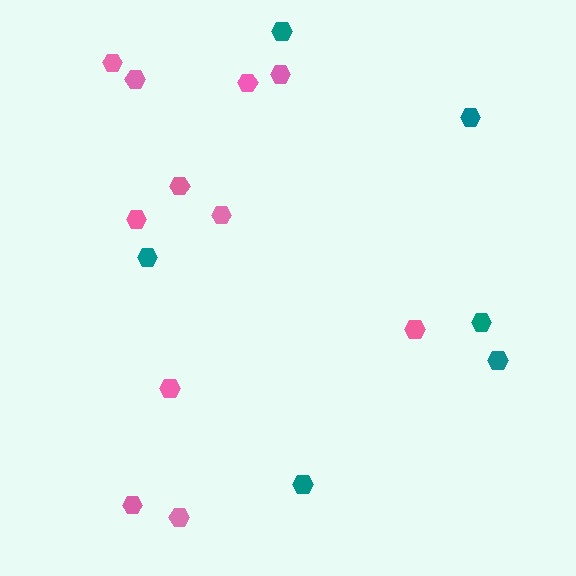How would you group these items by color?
There are 2 groups: one group of pink hexagons (11) and one group of teal hexagons (6).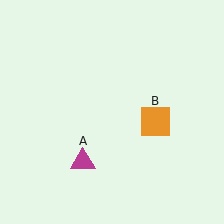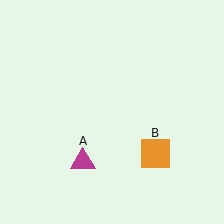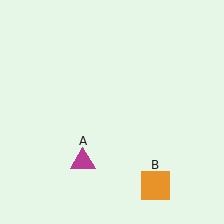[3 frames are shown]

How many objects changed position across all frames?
1 object changed position: orange square (object B).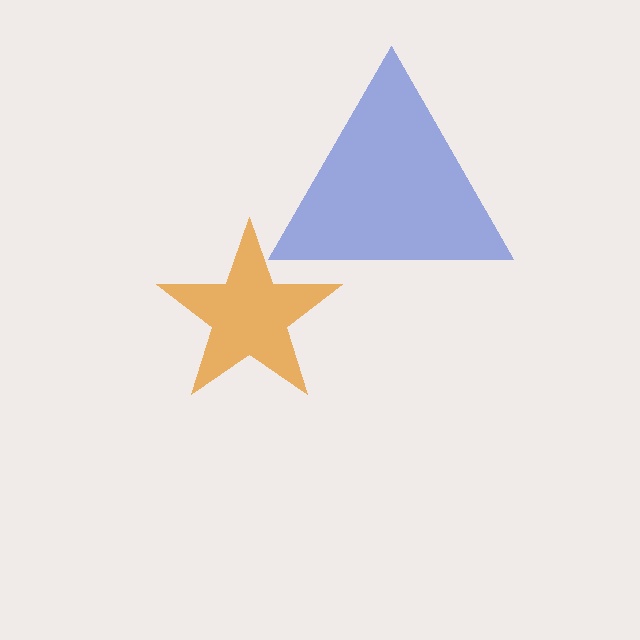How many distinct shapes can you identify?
There are 2 distinct shapes: an orange star, a blue triangle.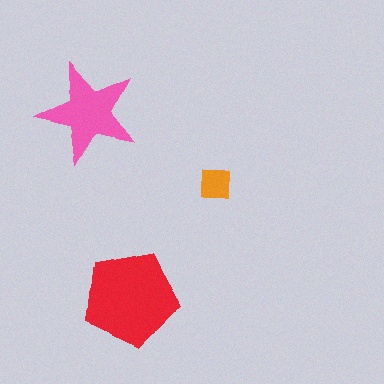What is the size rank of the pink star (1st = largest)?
2nd.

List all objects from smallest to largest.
The orange square, the pink star, the red pentagon.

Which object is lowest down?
The red pentagon is bottommost.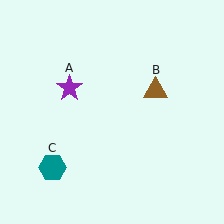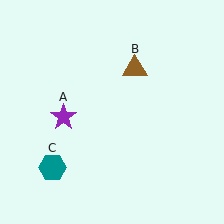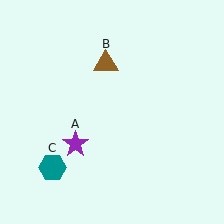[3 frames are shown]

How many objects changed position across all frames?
2 objects changed position: purple star (object A), brown triangle (object B).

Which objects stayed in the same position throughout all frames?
Teal hexagon (object C) remained stationary.